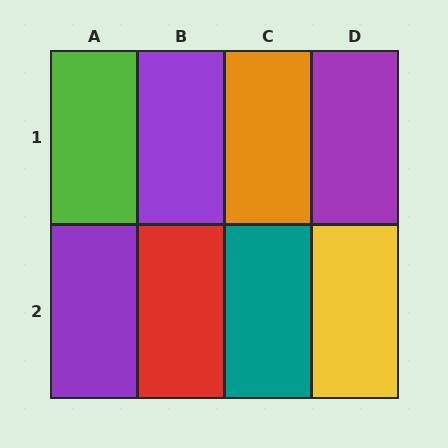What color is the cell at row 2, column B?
Red.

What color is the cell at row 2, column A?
Purple.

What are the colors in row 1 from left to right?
Lime, purple, orange, purple.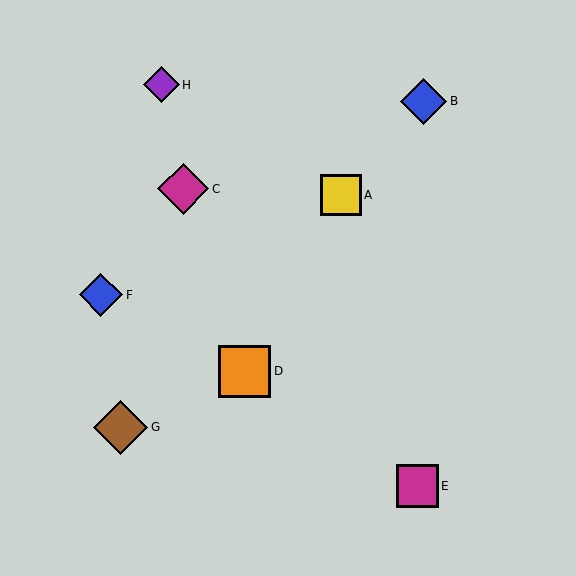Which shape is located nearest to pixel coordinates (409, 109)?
The blue diamond (labeled B) at (424, 101) is nearest to that location.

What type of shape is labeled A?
Shape A is a yellow square.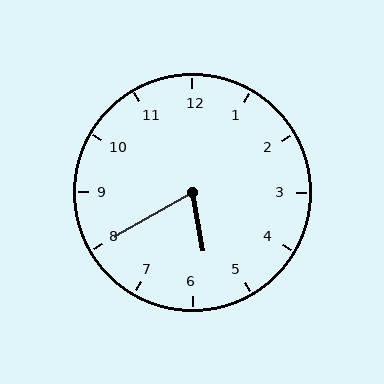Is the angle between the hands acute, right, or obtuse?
It is acute.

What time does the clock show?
5:40.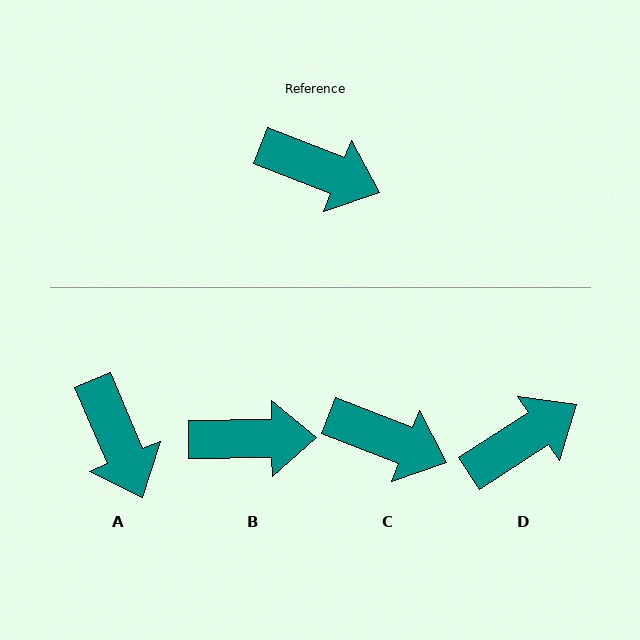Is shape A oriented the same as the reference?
No, it is off by about 46 degrees.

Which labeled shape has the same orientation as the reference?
C.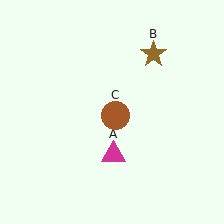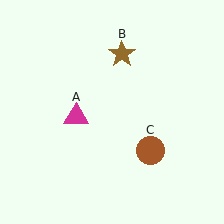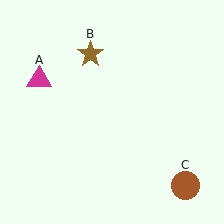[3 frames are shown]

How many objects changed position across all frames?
3 objects changed position: magenta triangle (object A), brown star (object B), brown circle (object C).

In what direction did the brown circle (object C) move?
The brown circle (object C) moved down and to the right.